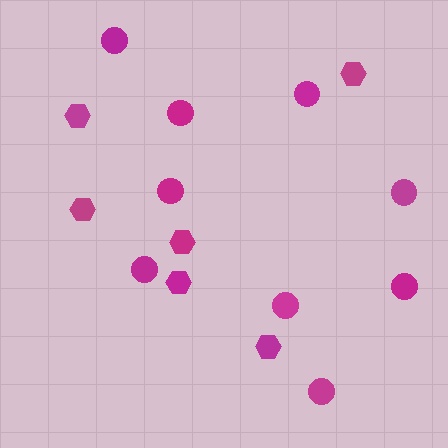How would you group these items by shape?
There are 2 groups: one group of hexagons (6) and one group of circles (9).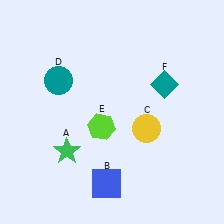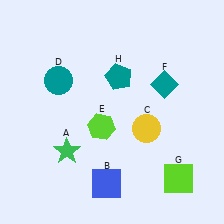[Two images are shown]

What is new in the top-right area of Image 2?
A teal pentagon (H) was added in the top-right area of Image 2.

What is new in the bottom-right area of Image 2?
A lime square (G) was added in the bottom-right area of Image 2.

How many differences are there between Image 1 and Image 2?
There are 2 differences between the two images.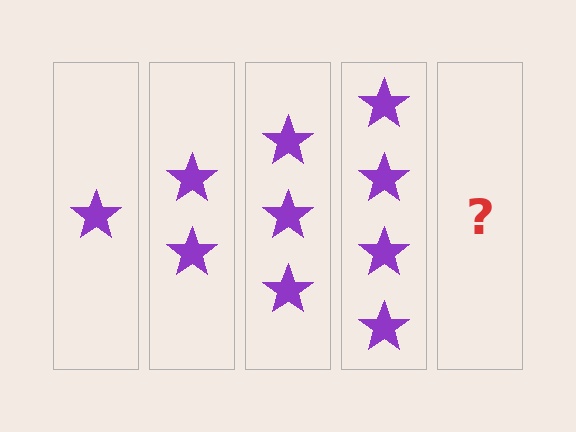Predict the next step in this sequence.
The next step is 5 stars.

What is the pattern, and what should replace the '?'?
The pattern is that each step adds one more star. The '?' should be 5 stars.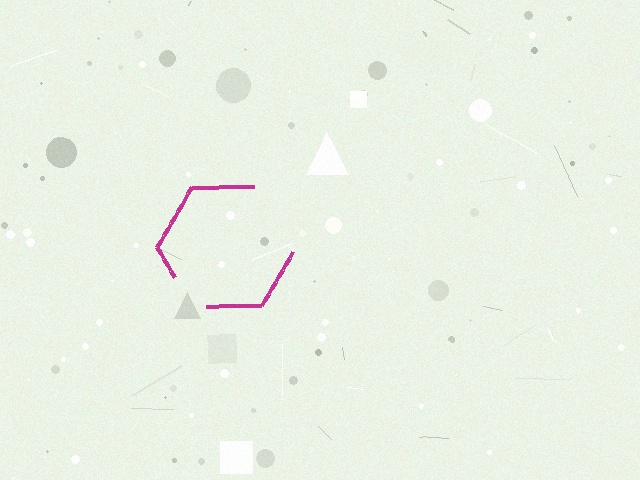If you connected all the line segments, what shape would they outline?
They would outline a hexagon.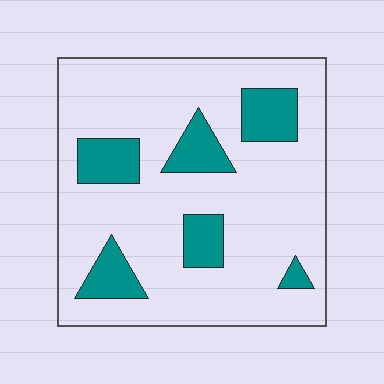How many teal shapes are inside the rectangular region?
6.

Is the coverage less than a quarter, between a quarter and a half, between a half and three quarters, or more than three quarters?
Less than a quarter.